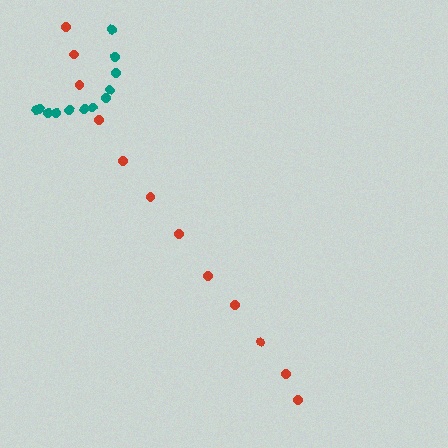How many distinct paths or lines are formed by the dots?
There are 2 distinct paths.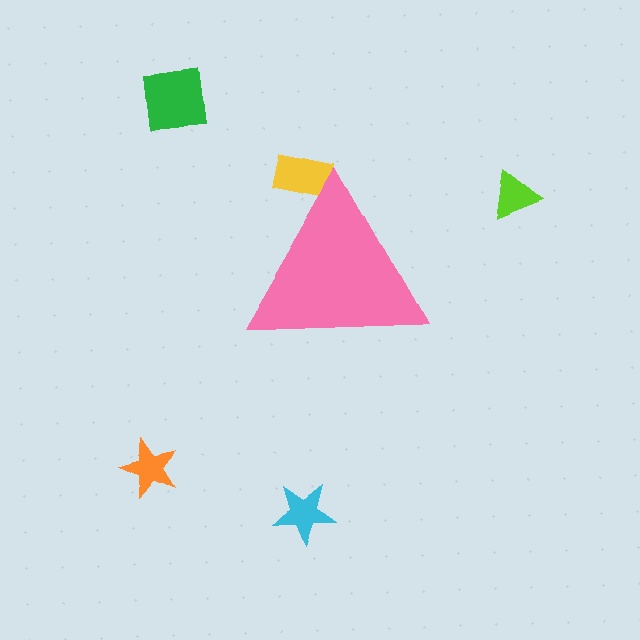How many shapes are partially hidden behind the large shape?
1 shape is partially hidden.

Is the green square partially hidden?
No, the green square is fully visible.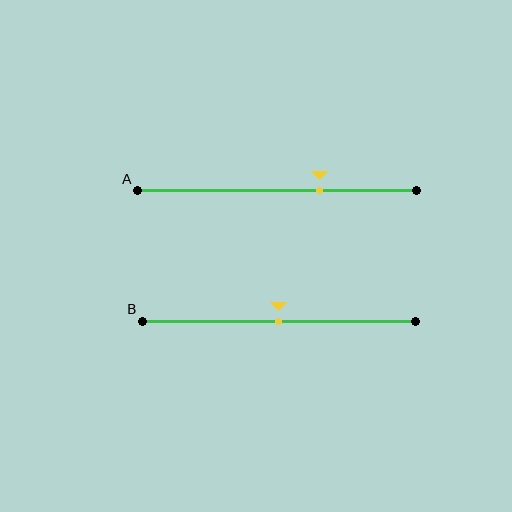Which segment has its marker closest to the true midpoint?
Segment B has its marker closest to the true midpoint.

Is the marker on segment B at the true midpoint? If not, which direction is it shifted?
Yes, the marker on segment B is at the true midpoint.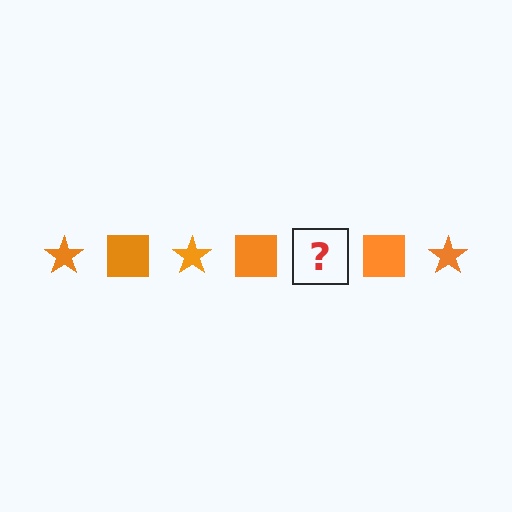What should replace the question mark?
The question mark should be replaced with an orange star.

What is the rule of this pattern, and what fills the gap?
The rule is that the pattern cycles through star, square shapes in orange. The gap should be filled with an orange star.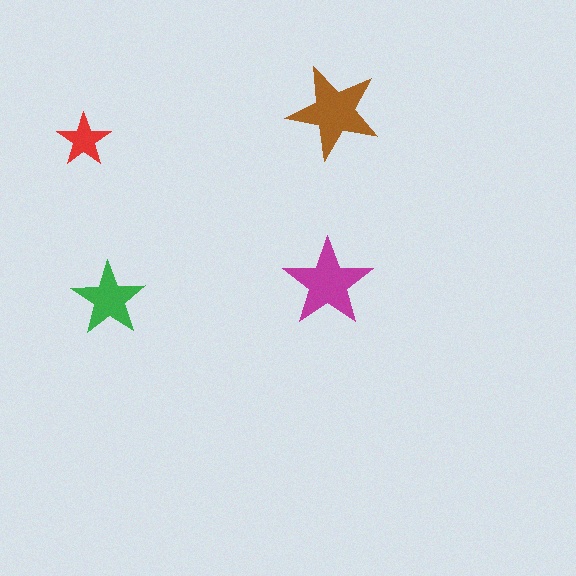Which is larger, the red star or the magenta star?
The magenta one.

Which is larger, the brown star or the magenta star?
The brown one.